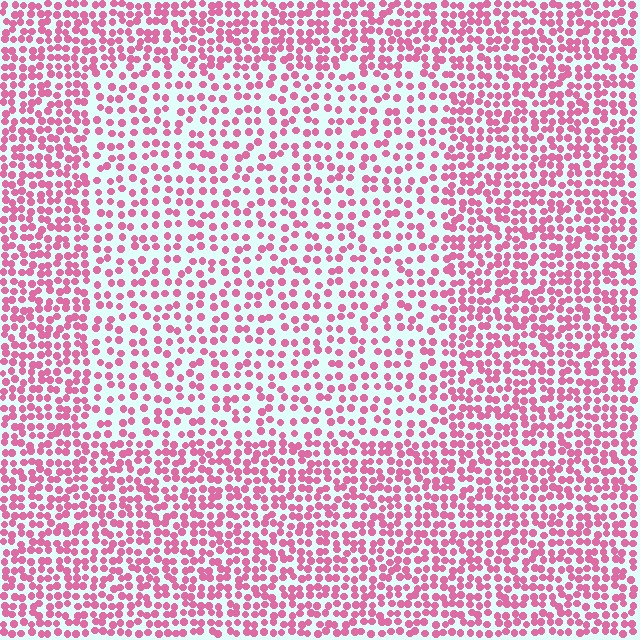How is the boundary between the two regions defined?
The boundary is defined by a change in element density (approximately 1.7x ratio). All elements are the same color, size, and shape.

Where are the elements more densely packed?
The elements are more densely packed outside the rectangle boundary.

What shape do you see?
I see a rectangle.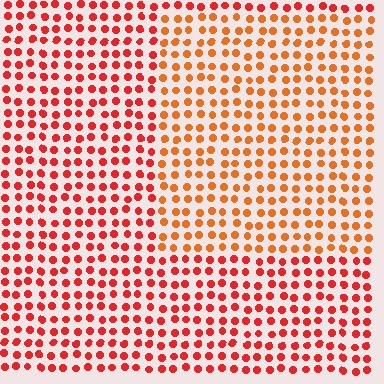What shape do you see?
I see a rectangle.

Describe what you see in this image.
The image is filled with small red elements in a uniform arrangement. A rectangle-shaped region is visible where the elements are tinted to a slightly different hue, forming a subtle color boundary.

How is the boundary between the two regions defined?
The boundary is defined purely by a slight shift in hue (about 26 degrees). Spacing, size, and orientation are identical on both sides.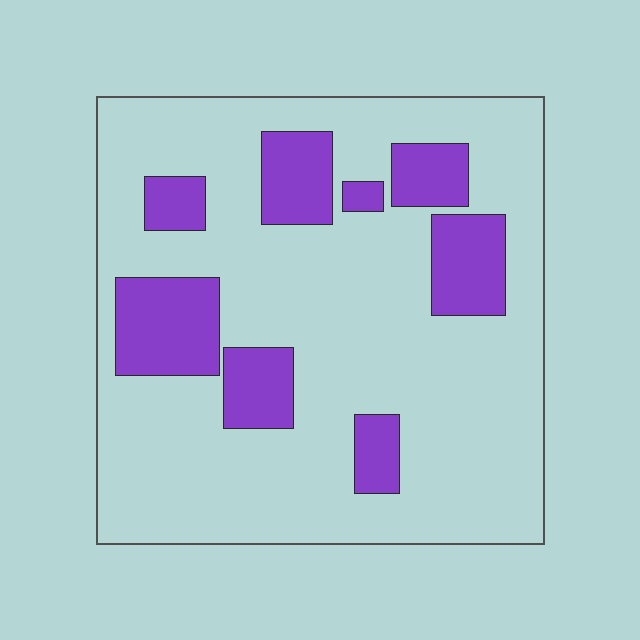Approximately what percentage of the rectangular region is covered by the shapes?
Approximately 20%.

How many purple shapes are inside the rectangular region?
8.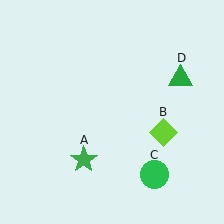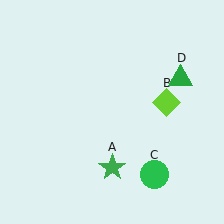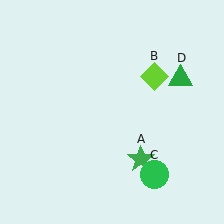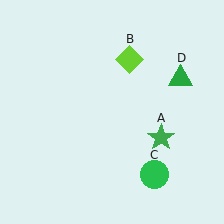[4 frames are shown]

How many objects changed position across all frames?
2 objects changed position: green star (object A), lime diamond (object B).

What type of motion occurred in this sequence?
The green star (object A), lime diamond (object B) rotated counterclockwise around the center of the scene.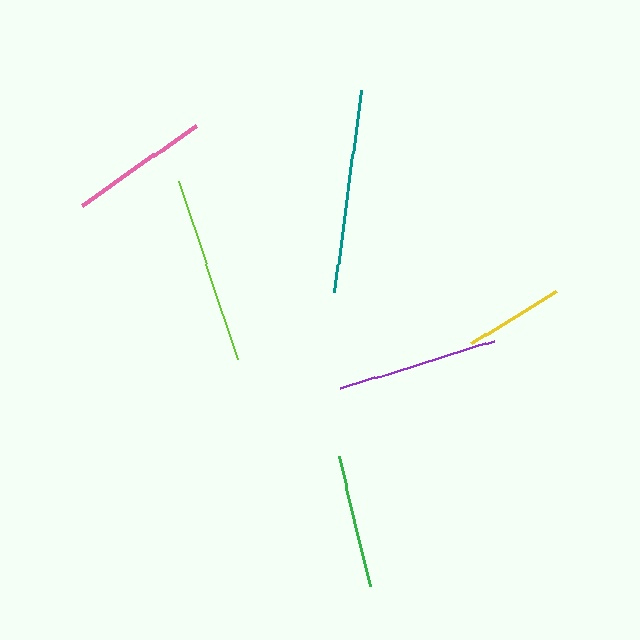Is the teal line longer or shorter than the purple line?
The teal line is longer than the purple line.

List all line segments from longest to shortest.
From longest to shortest: teal, lime, purple, pink, green, yellow.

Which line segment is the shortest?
The yellow line is the shortest at approximately 99 pixels.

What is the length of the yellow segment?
The yellow segment is approximately 99 pixels long.